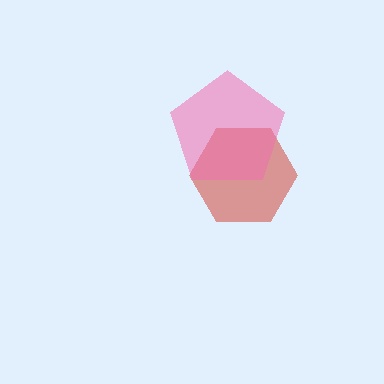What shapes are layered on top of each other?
The layered shapes are: a red hexagon, a pink pentagon.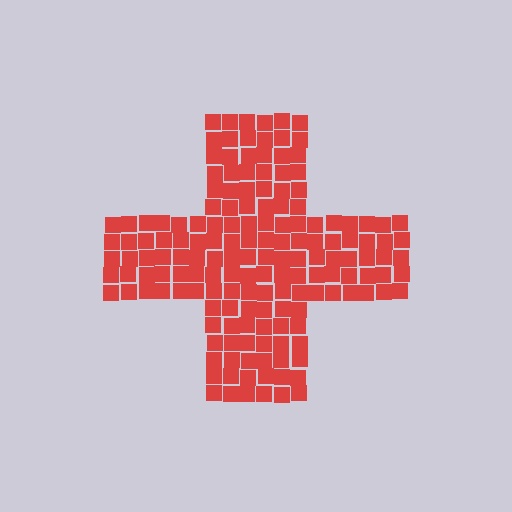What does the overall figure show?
The overall figure shows a cross.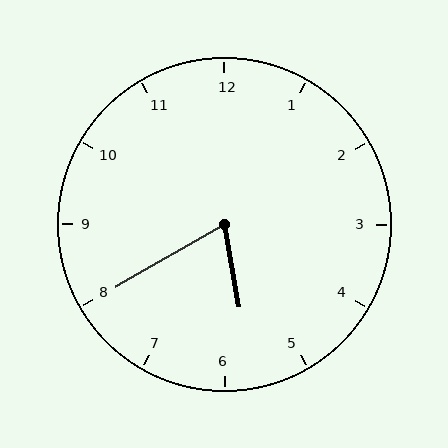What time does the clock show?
5:40.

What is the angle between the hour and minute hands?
Approximately 70 degrees.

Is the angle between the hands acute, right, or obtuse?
It is acute.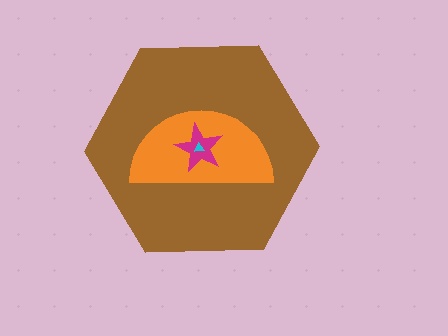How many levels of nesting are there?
4.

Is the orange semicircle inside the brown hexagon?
Yes.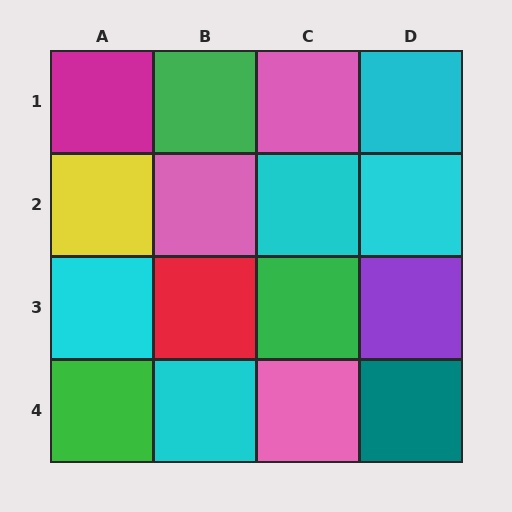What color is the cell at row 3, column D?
Purple.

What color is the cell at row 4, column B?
Cyan.